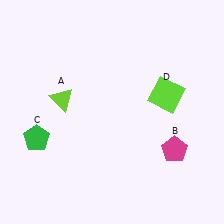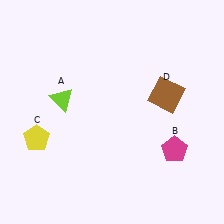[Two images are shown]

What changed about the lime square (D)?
In Image 1, D is lime. In Image 2, it changed to brown.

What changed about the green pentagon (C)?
In Image 1, C is green. In Image 2, it changed to yellow.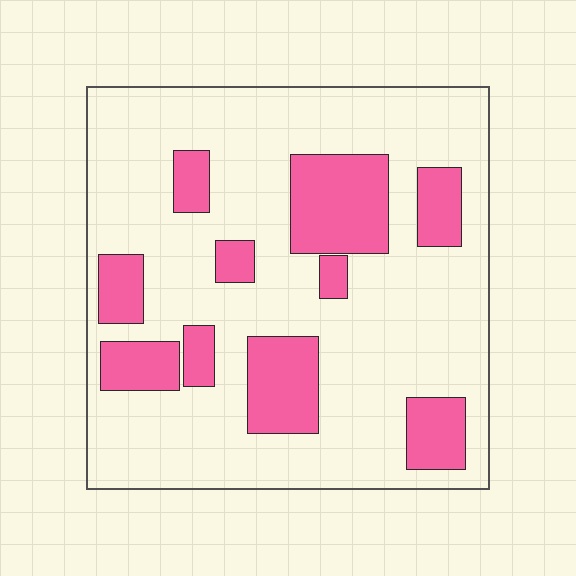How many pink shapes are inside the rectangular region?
10.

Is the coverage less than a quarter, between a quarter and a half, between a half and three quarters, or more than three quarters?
Less than a quarter.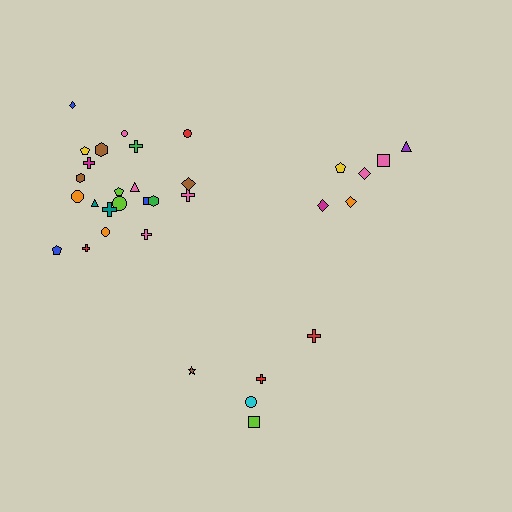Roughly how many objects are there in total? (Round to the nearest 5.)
Roughly 35 objects in total.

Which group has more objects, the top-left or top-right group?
The top-left group.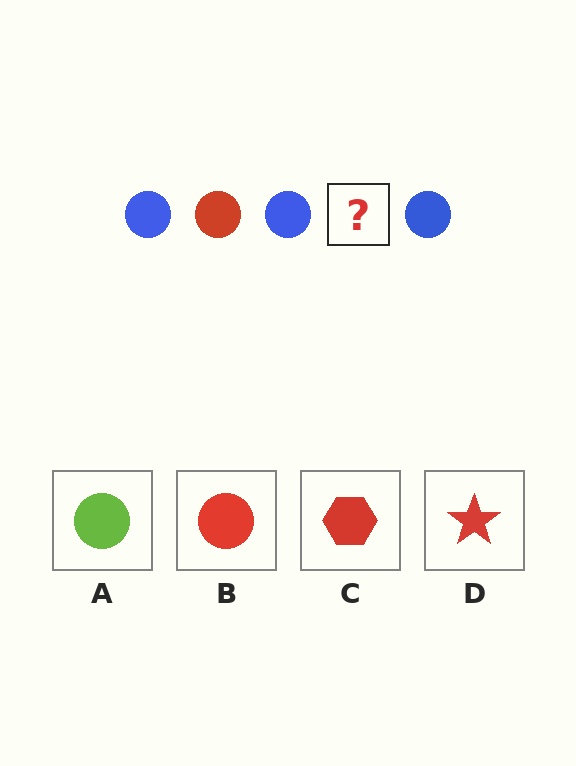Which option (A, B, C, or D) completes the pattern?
B.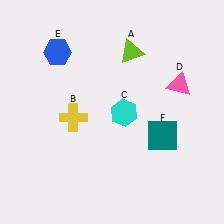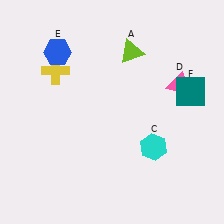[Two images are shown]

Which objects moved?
The objects that moved are: the yellow cross (B), the cyan hexagon (C), the teal square (F).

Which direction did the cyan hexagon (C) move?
The cyan hexagon (C) moved down.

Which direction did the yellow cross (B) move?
The yellow cross (B) moved up.